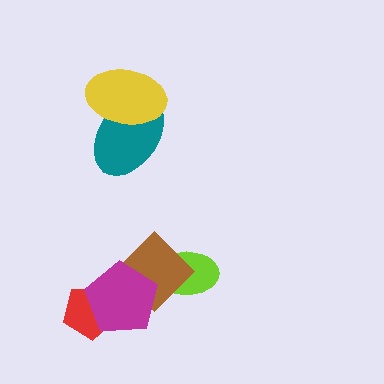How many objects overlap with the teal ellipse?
1 object overlaps with the teal ellipse.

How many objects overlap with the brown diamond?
2 objects overlap with the brown diamond.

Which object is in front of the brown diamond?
The magenta pentagon is in front of the brown diamond.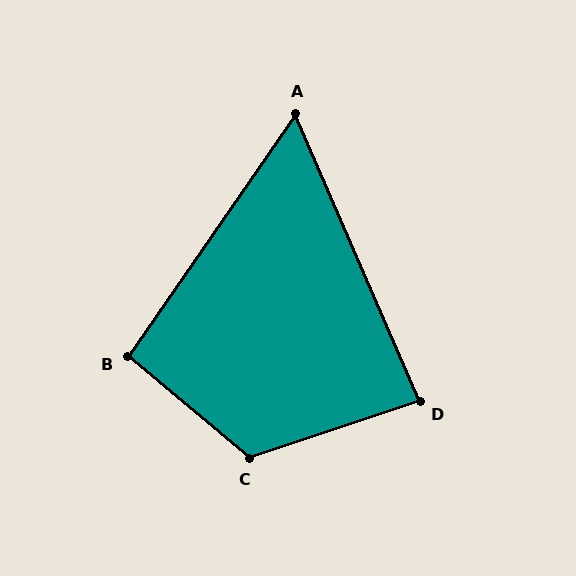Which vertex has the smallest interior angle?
A, at approximately 58 degrees.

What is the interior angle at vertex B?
Approximately 95 degrees (obtuse).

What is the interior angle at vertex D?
Approximately 85 degrees (acute).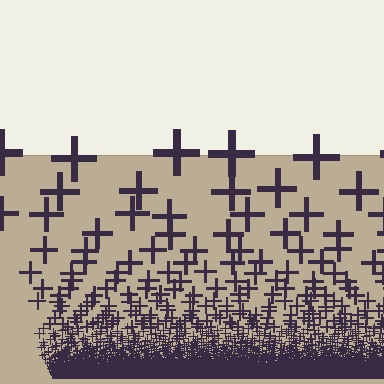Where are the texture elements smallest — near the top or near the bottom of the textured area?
Near the bottom.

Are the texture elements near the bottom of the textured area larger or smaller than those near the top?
Smaller. The gradient is inverted — elements near the bottom are smaller and denser.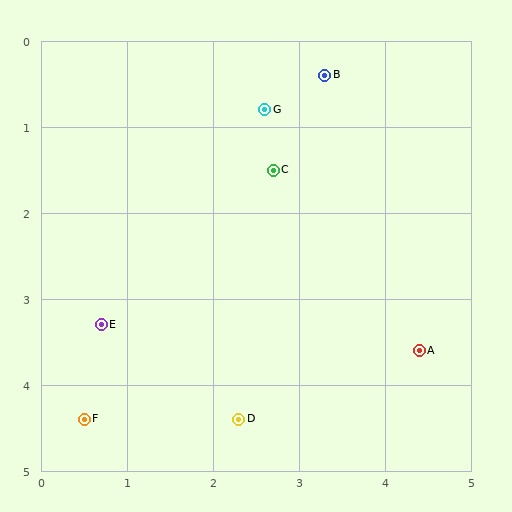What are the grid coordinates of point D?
Point D is at approximately (2.3, 4.4).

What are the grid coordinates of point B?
Point B is at approximately (3.3, 0.4).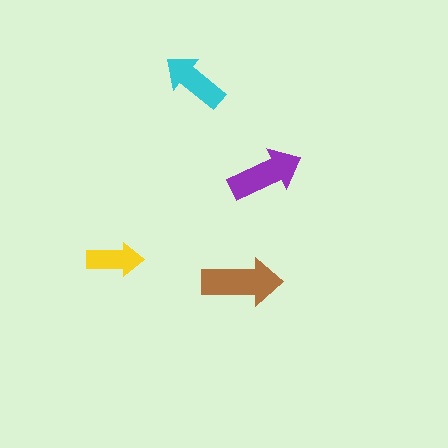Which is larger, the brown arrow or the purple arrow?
The brown one.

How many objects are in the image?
There are 4 objects in the image.